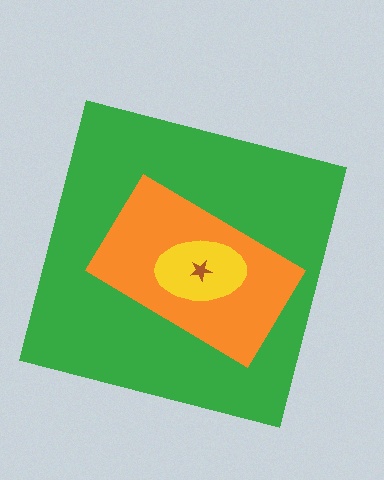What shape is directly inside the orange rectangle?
The yellow ellipse.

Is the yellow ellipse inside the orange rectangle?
Yes.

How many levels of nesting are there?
4.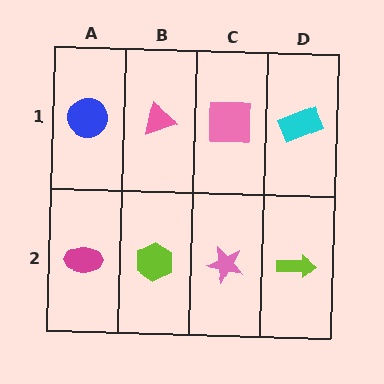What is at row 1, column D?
A cyan rectangle.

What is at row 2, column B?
A lime hexagon.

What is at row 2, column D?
A lime arrow.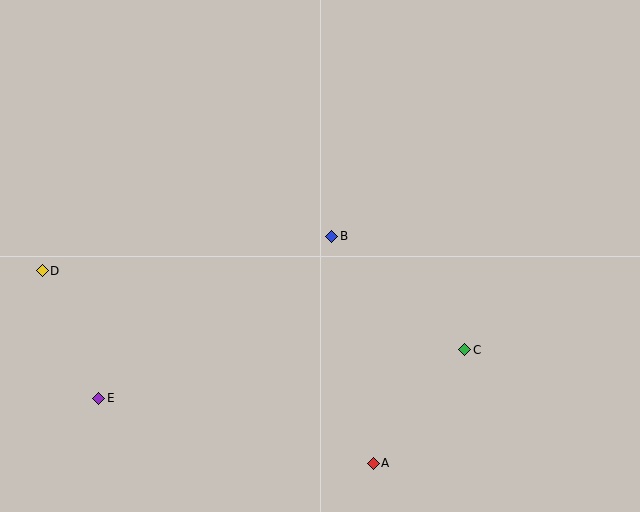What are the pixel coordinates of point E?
Point E is at (99, 398).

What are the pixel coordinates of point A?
Point A is at (373, 463).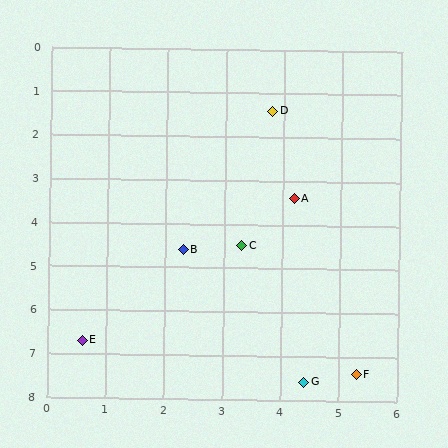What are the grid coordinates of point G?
Point G is at approximately (4.4, 7.6).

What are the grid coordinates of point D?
Point D is at approximately (3.8, 1.4).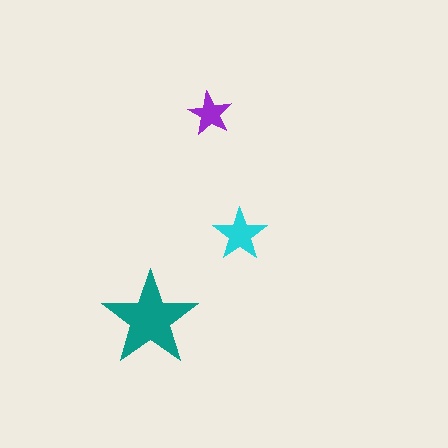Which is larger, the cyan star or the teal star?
The teal one.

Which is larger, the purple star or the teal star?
The teal one.